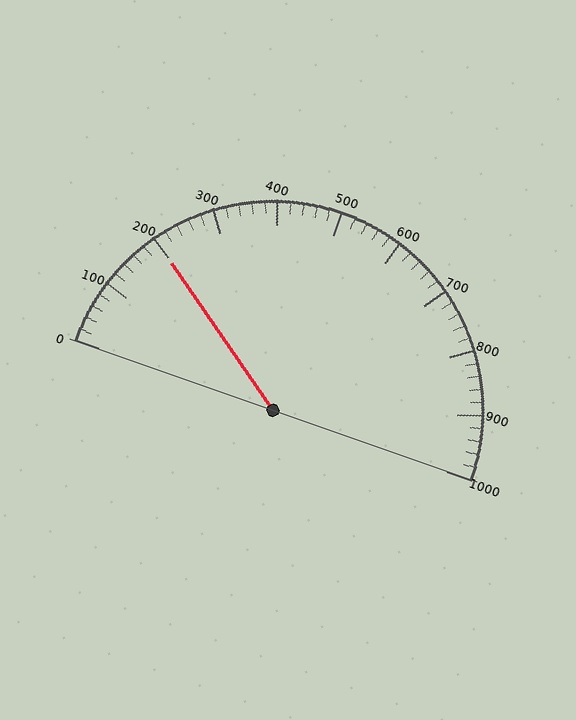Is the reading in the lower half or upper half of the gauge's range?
The reading is in the lower half of the range (0 to 1000).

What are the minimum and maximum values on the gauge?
The gauge ranges from 0 to 1000.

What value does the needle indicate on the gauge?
The needle indicates approximately 200.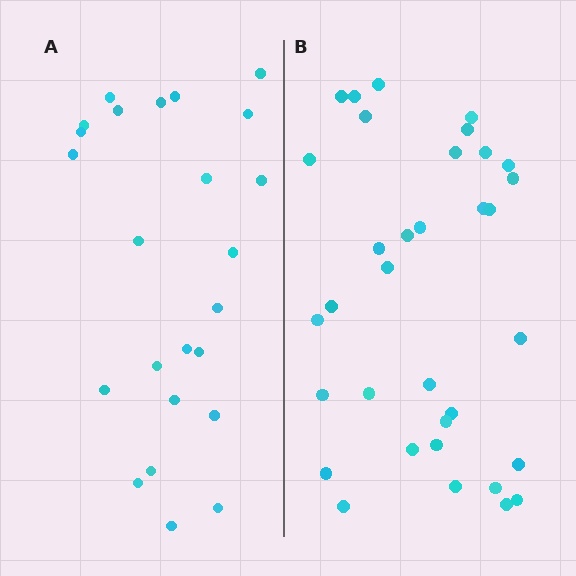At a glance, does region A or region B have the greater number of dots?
Region B (the right region) has more dots.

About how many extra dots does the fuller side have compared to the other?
Region B has roughly 10 or so more dots than region A.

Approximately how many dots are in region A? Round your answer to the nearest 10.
About 20 dots. (The exact count is 24, which rounds to 20.)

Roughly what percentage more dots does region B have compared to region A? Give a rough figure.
About 40% more.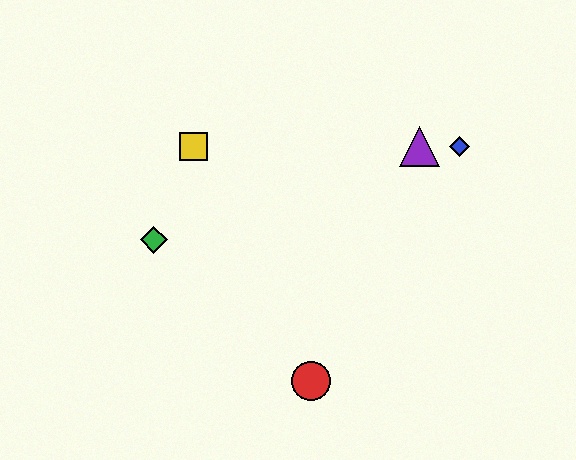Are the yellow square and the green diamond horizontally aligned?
No, the yellow square is at y≈146 and the green diamond is at y≈240.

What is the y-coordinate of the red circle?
The red circle is at y≈381.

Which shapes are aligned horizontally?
The blue diamond, the yellow square, the purple triangle are aligned horizontally.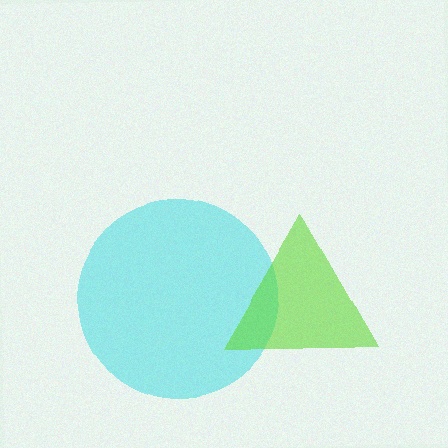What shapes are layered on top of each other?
The layered shapes are: a cyan circle, a lime triangle.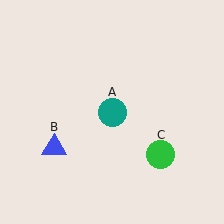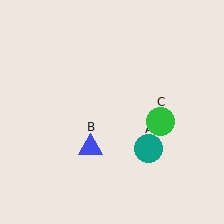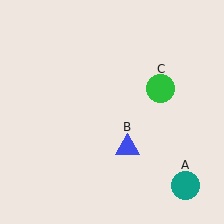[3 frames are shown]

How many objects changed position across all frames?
3 objects changed position: teal circle (object A), blue triangle (object B), green circle (object C).